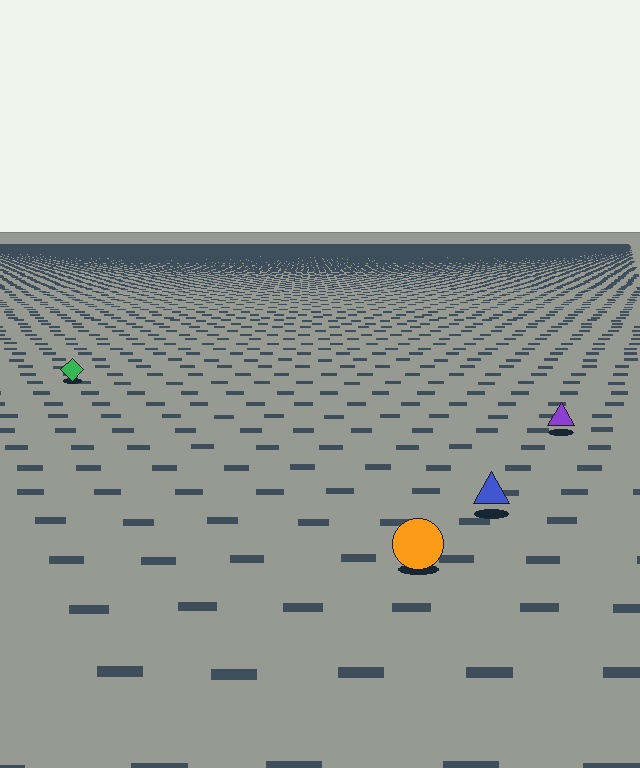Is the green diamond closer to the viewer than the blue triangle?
No. The blue triangle is closer — you can tell from the texture gradient: the ground texture is coarser near it.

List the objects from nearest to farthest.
From nearest to farthest: the orange circle, the blue triangle, the purple triangle, the green diamond.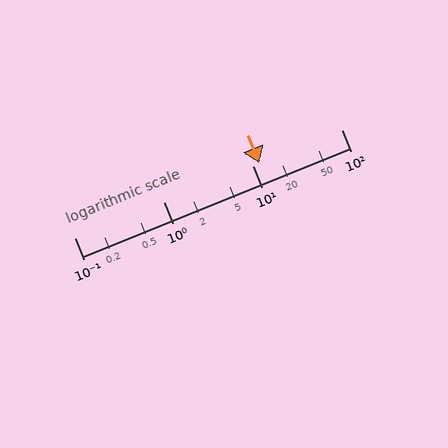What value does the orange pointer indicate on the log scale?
The pointer indicates approximately 12.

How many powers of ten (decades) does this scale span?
The scale spans 3 decades, from 0.1 to 100.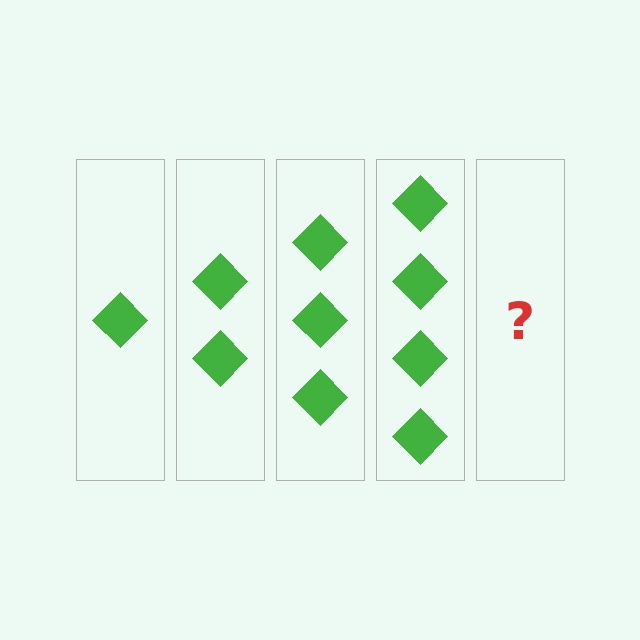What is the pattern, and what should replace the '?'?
The pattern is that each step adds one more diamond. The '?' should be 5 diamonds.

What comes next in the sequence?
The next element should be 5 diamonds.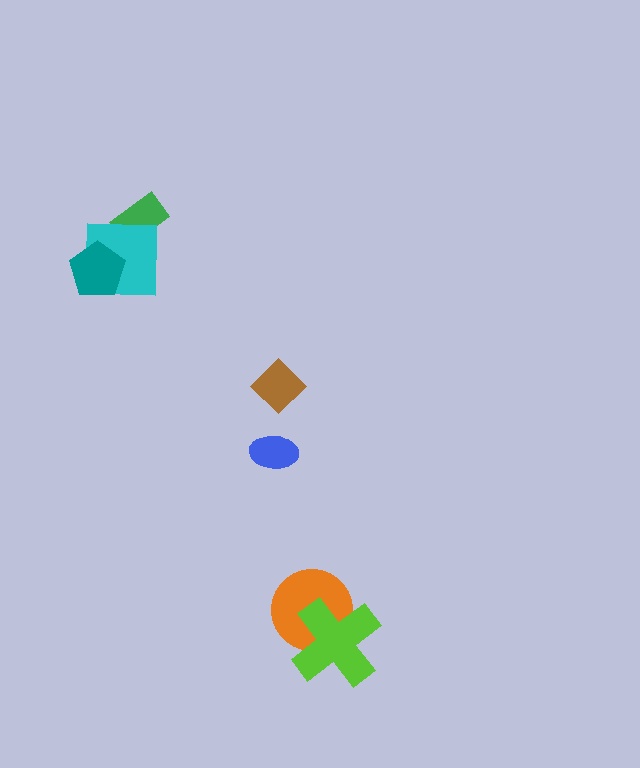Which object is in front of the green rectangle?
The cyan square is in front of the green rectangle.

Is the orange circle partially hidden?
Yes, it is partially covered by another shape.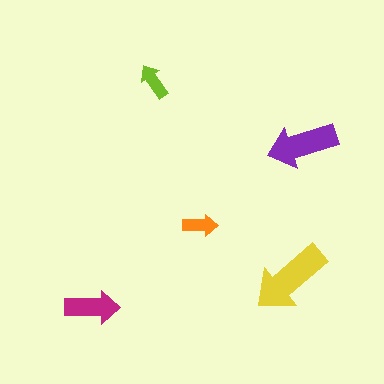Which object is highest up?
The lime arrow is topmost.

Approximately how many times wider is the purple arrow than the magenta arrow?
About 1.5 times wider.